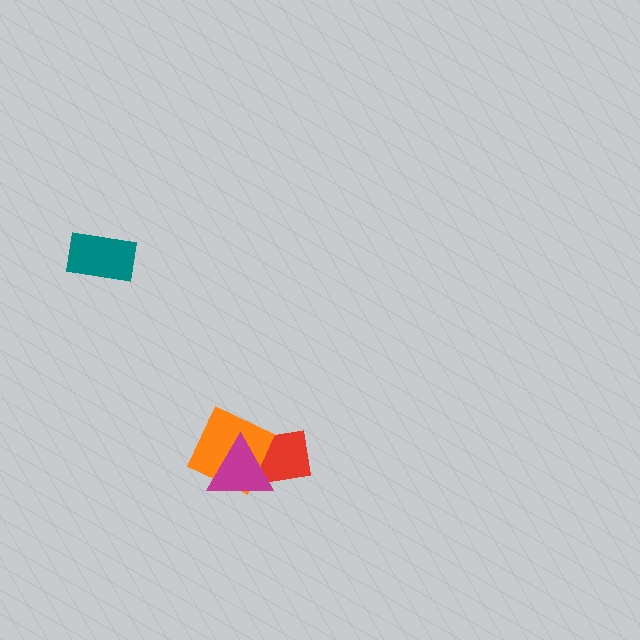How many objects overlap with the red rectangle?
2 objects overlap with the red rectangle.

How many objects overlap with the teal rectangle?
0 objects overlap with the teal rectangle.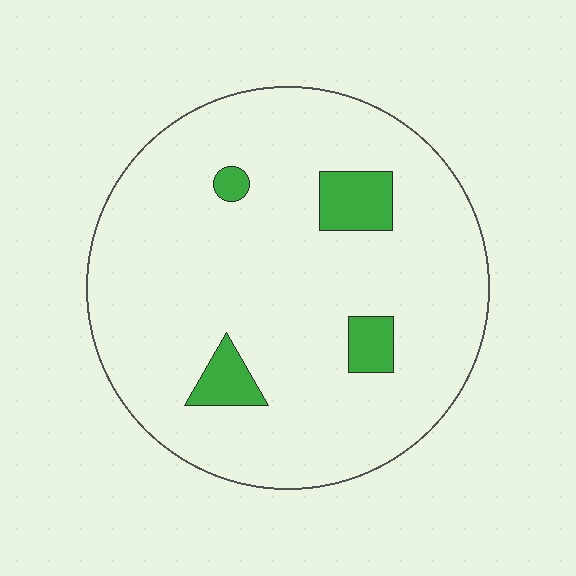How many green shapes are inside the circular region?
4.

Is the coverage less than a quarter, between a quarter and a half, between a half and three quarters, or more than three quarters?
Less than a quarter.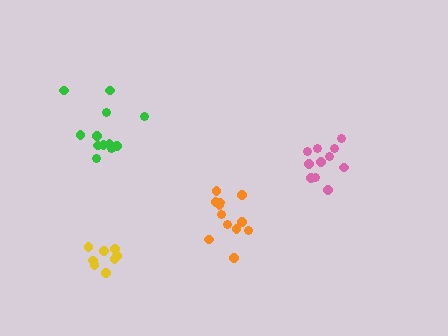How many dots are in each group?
Group 1: 11 dots, Group 2: 12 dots, Group 3: 8 dots, Group 4: 12 dots (43 total).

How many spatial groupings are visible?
There are 4 spatial groupings.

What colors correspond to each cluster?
The clusters are colored: pink, orange, yellow, green.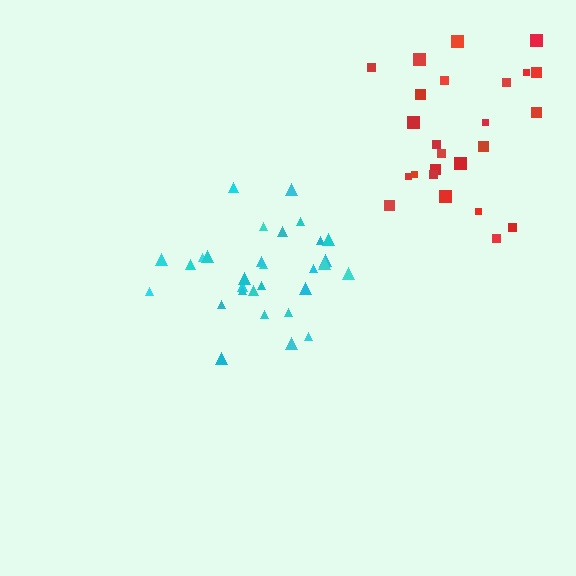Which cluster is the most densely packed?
Cyan.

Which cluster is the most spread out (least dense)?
Red.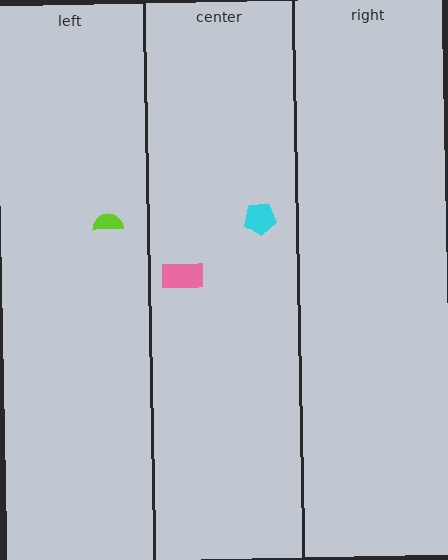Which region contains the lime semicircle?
The left region.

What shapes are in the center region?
The pink rectangle, the cyan pentagon.